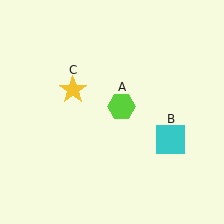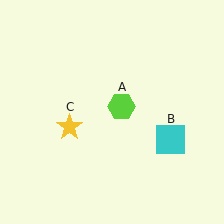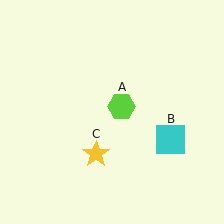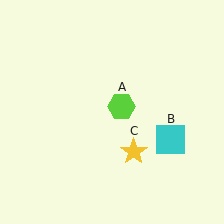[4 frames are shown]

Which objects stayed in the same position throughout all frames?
Lime hexagon (object A) and cyan square (object B) remained stationary.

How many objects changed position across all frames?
1 object changed position: yellow star (object C).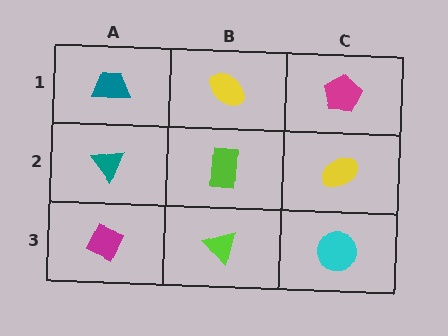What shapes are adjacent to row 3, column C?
A yellow ellipse (row 2, column C), a lime triangle (row 3, column B).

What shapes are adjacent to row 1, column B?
A lime rectangle (row 2, column B), a teal trapezoid (row 1, column A), a magenta pentagon (row 1, column C).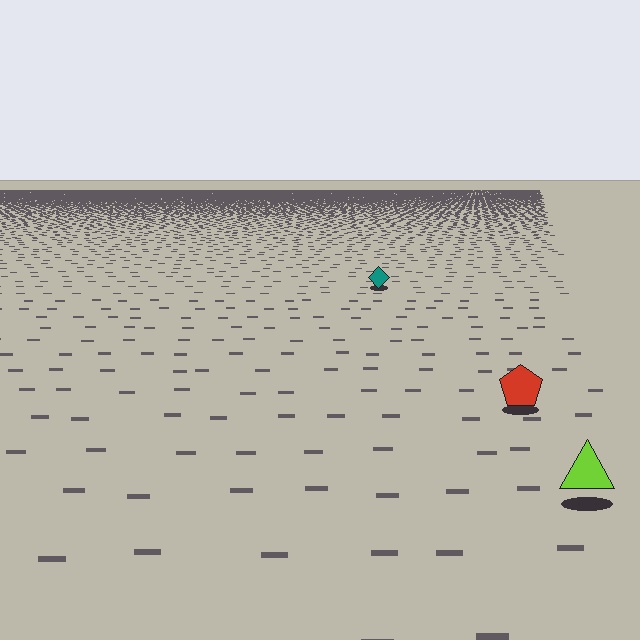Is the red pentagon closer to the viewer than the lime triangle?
No. The lime triangle is closer — you can tell from the texture gradient: the ground texture is coarser near it.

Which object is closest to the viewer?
The lime triangle is closest. The texture marks near it are larger and more spread out.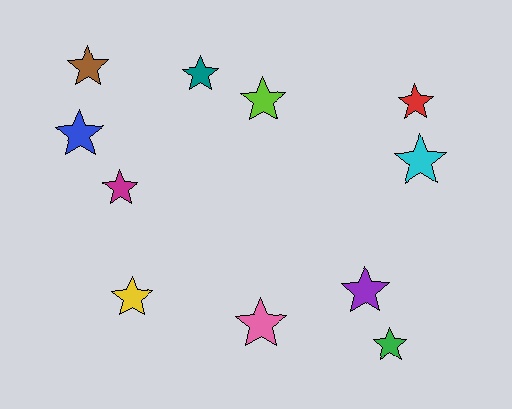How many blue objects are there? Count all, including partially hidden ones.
There is 1 blue object.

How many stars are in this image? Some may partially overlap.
There are 11 stars.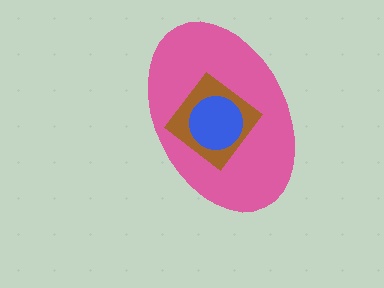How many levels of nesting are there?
3.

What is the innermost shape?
The blue circle.